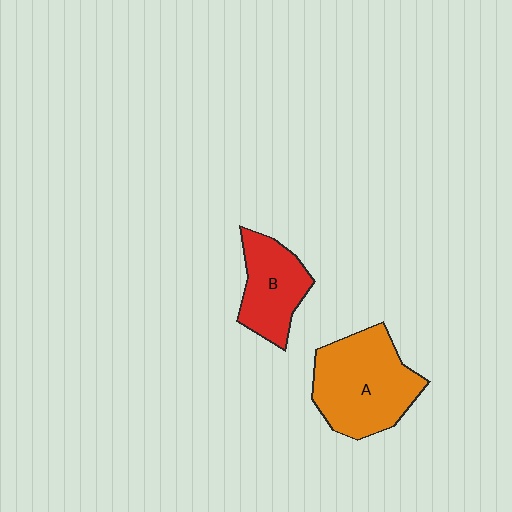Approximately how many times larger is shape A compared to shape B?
Approximately 1.6 times.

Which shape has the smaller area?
Shape B (red).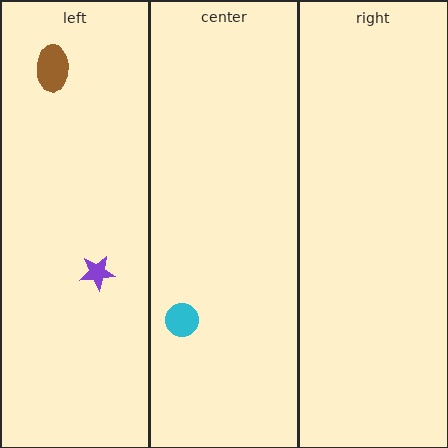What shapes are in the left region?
The purple star, the brown ellipse.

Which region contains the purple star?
The left region.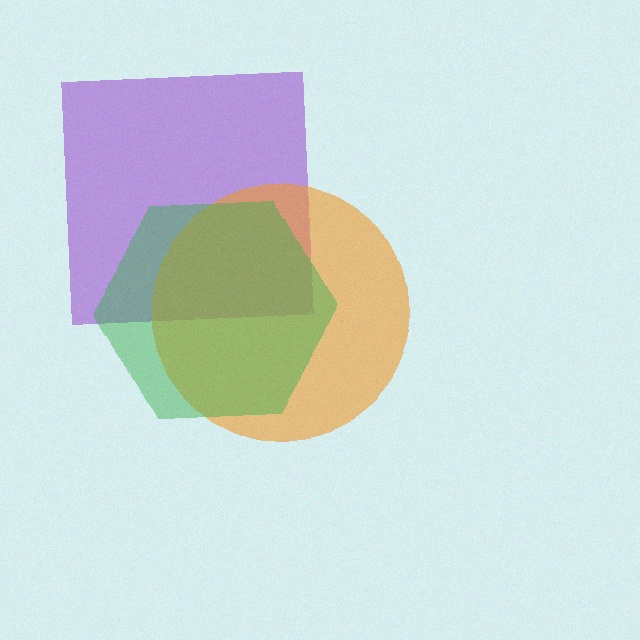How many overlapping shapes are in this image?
There are 3 overlapping shapes in the image.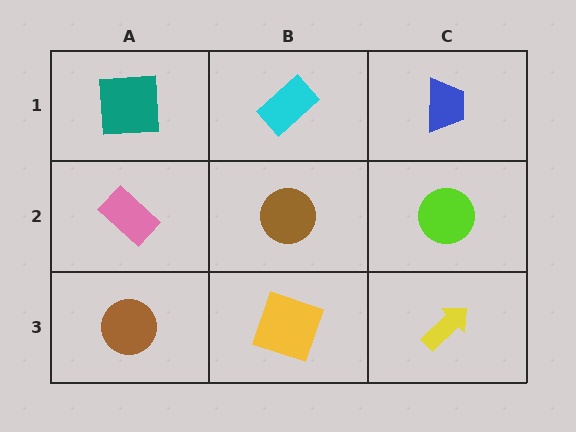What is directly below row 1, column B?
A brown circle.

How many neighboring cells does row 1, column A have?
2.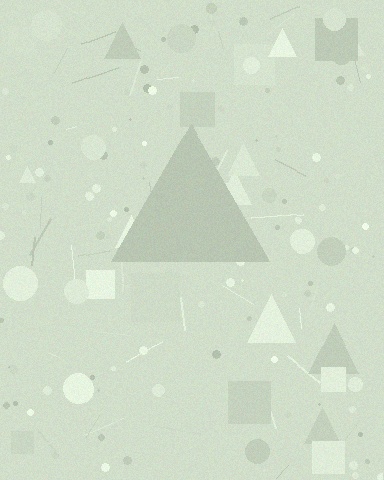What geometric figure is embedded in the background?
A triangle is embedded in the background.